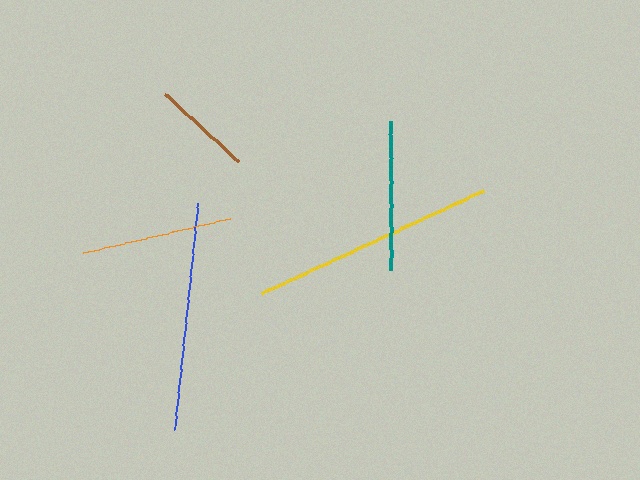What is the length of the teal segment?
The teal segment is approximately 149 pixels long.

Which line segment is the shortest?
The brown line is the shortest at approximately 101 pixels.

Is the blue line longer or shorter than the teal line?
The blue line is longer than the teal line.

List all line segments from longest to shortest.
From longest to shortest: yellow, blue, orange, teal, brown.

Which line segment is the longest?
The yellow line is the longest at approximately 245 pixels.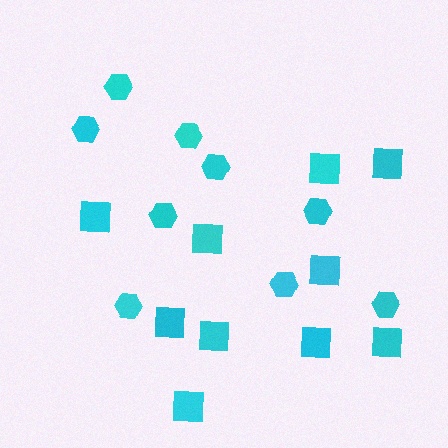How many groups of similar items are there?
There are 2 groups: one group of hexagons (9) and one group of squares (10).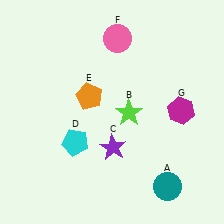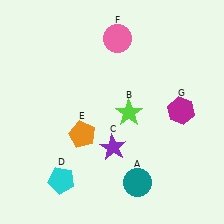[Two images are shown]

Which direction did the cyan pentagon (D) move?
The cyan pentagon (D) moved down.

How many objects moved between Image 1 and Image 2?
3 objects moved between the two images.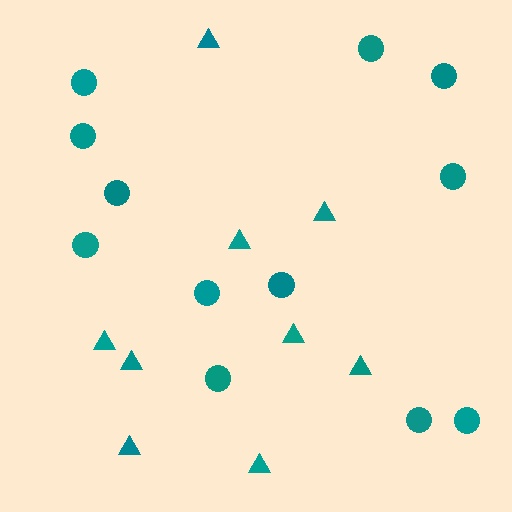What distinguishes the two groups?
There are 2 groups: one group of circles (12) and one group of triangles (9).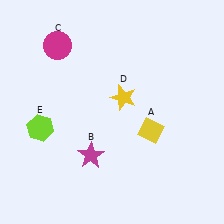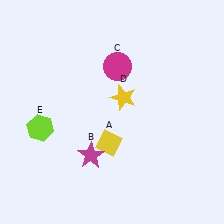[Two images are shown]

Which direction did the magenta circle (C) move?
The magenta circle (C) moved right.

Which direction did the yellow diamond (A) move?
The yellow diamond (A) moved left.